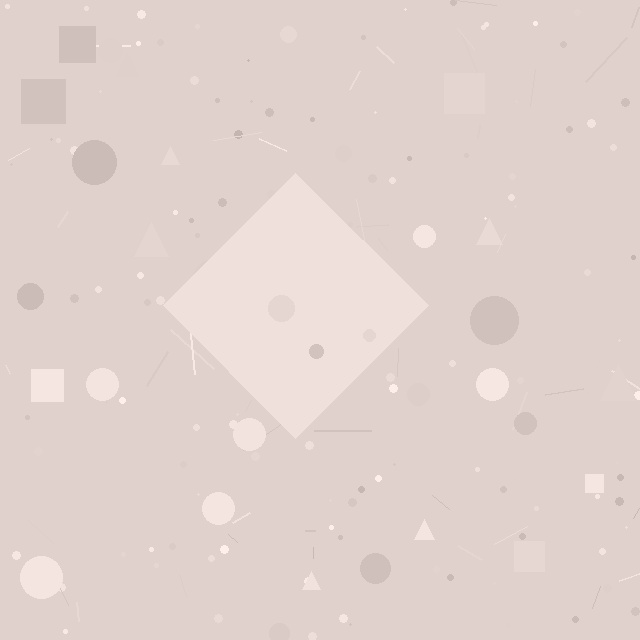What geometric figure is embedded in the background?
A diamond is embedded in the background.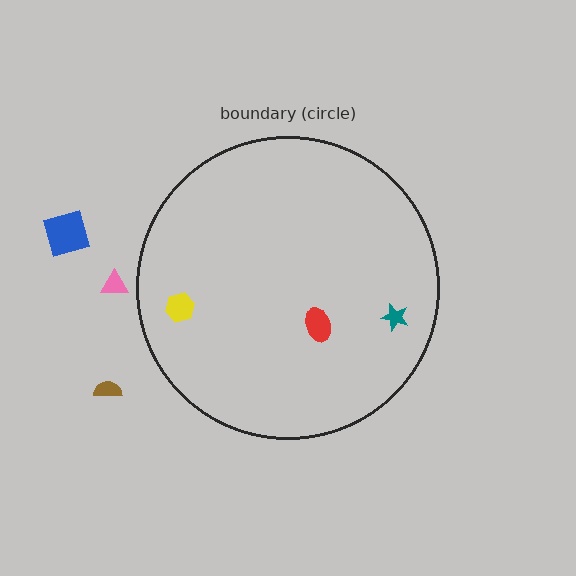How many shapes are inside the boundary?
3 inside, 3 outside.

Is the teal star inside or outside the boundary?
Inside.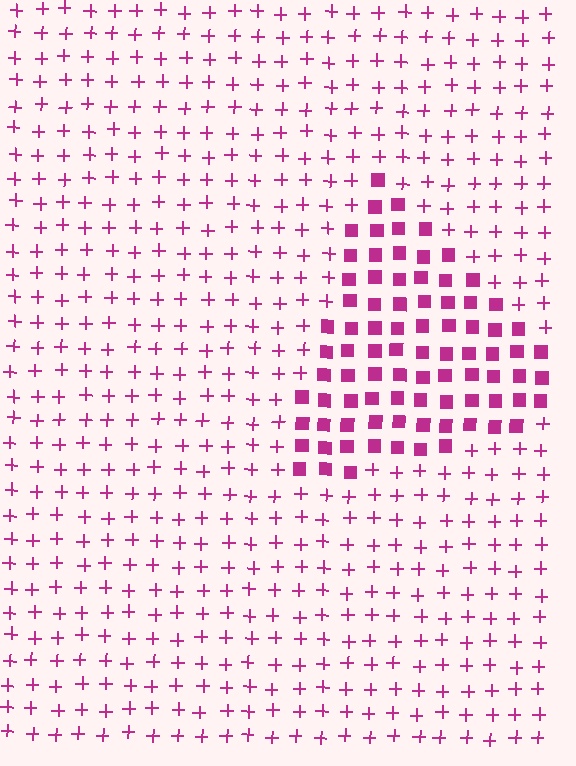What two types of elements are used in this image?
The image uses squares inside the triangle region and plus signs outside it.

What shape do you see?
I see a triangle.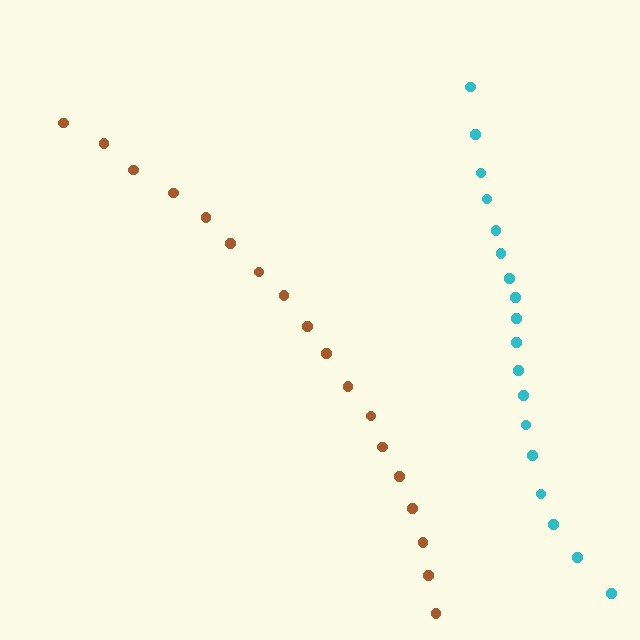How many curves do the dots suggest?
There are 2 distinct paths.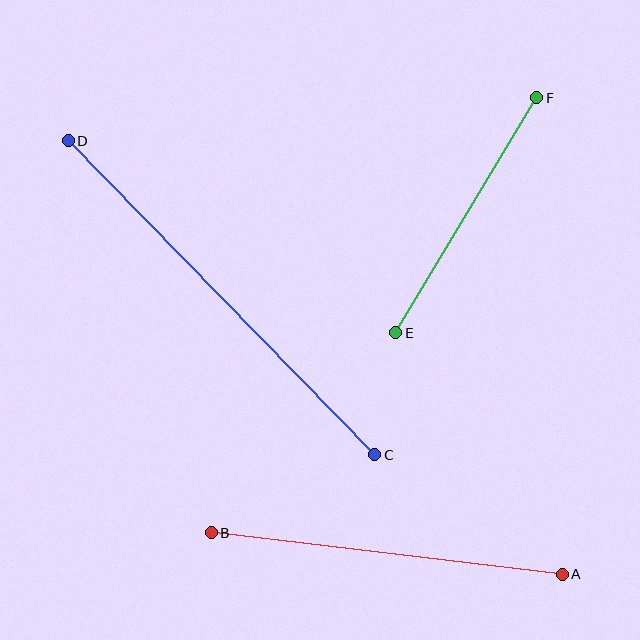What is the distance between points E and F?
The distance is approximately 274 pixels.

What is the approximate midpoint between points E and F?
The midpoint is at approximately (466, 215) pixels.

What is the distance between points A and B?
The distance is approximately 354 pixels.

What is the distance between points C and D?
The distance is approximately 439 pixels.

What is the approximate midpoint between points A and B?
The midpoint is at approximately (387, 554) pixels.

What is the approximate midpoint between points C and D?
The midpoint is at approximately (221, 298) pixels.